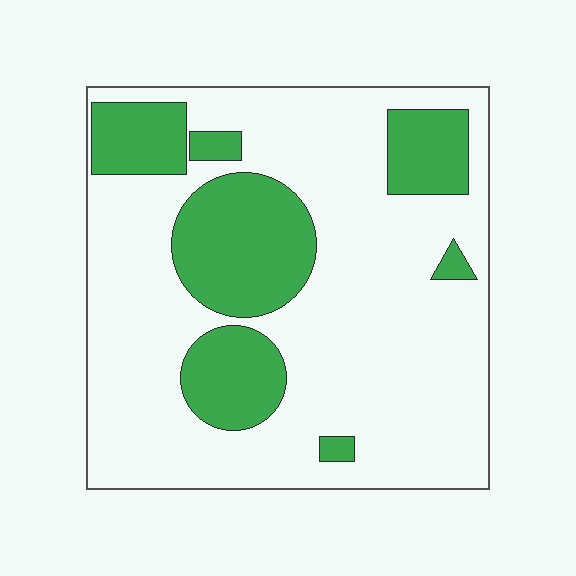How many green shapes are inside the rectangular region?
7.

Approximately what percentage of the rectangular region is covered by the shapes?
Approximately 25%.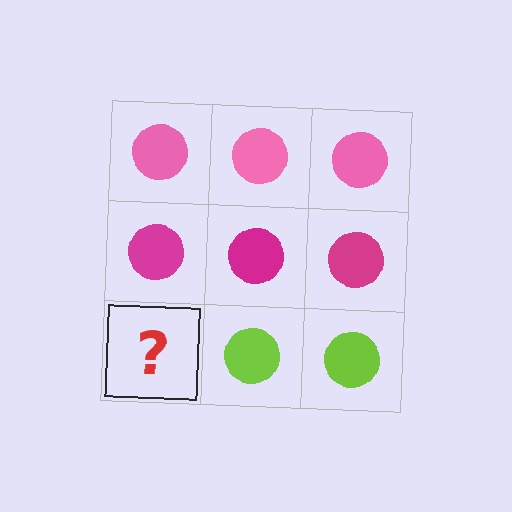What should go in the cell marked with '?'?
The missing cell should contain a lime circle.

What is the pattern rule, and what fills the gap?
The rule is that each row has a consistent color. The gap should be filled with a lime circle.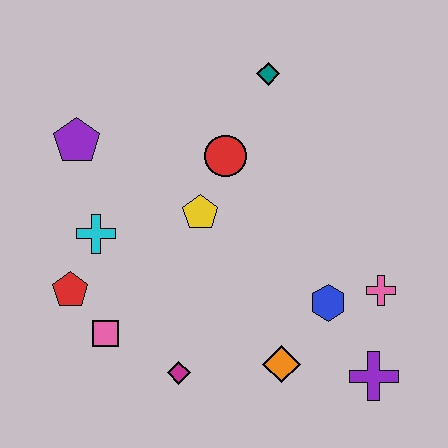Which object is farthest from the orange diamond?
The purple pentagon is farthest from the orange diamond.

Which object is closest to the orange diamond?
The blue hexagon is closest to the orange diamond.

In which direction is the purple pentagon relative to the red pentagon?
The purple pentagon is above the red pentagon.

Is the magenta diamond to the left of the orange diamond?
Yes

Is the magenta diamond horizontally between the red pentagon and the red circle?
Yes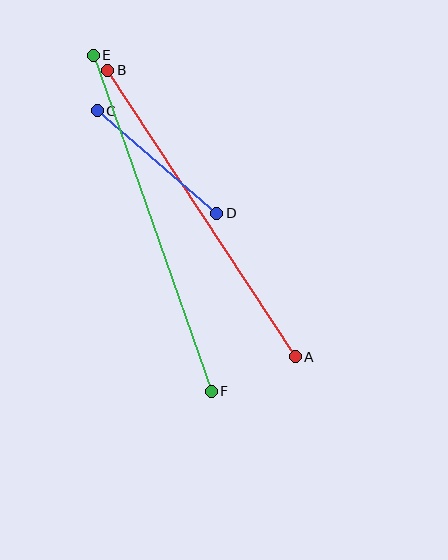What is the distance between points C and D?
The distance is approximately 157 pixels.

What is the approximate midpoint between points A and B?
The midpoint is at approximately (201, 213) pixels.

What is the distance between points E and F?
The distance is approximately 356 pixels.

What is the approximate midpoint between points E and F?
The midpoint is at approximately (152, 223) pixels.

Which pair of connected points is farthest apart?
Points E and F are farthest apart.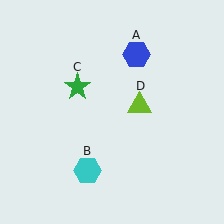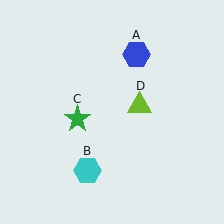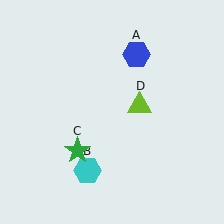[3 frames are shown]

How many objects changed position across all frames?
1 object changed position: green star (object C).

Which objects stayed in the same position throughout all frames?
Blue hexagon (object A) and cyan hexagon (object B) and lime triangle (object D) remained stationary.